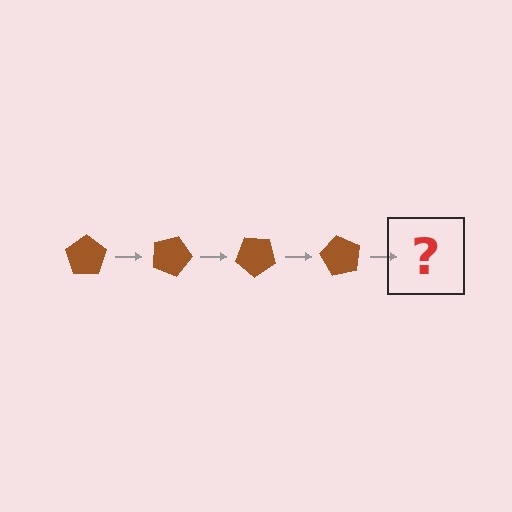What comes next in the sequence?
The next element should be a brown pentagon rotated 80 degrees.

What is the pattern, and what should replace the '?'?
The pattern is that the pentagon rotates 20 degrees each step. The '?' should be a brown pentagon rotated 80 degrees.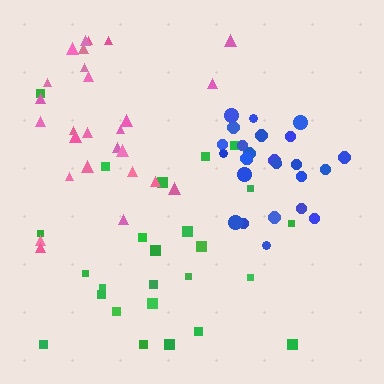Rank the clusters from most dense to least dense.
blue, pink, green.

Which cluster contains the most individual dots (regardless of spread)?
Pink (27).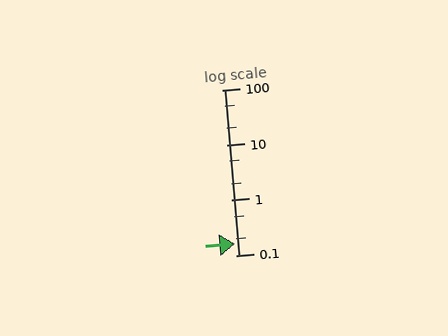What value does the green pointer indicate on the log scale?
The pointer indicates approximately 0.16.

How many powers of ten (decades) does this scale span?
The scale spans 3 decades, from 0.1 to 100.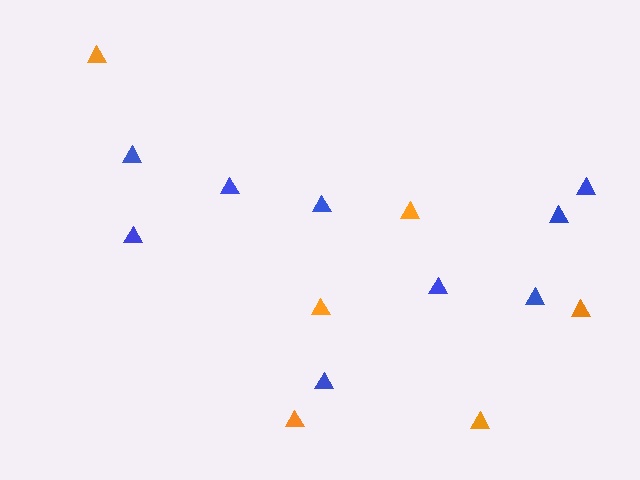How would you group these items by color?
There are 2 groups: one group of blue triangles (9) and one group of orange triangles (6).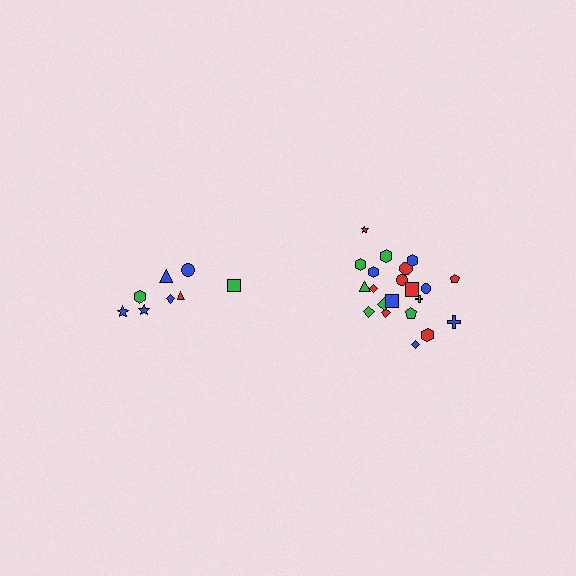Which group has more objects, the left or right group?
The right group.